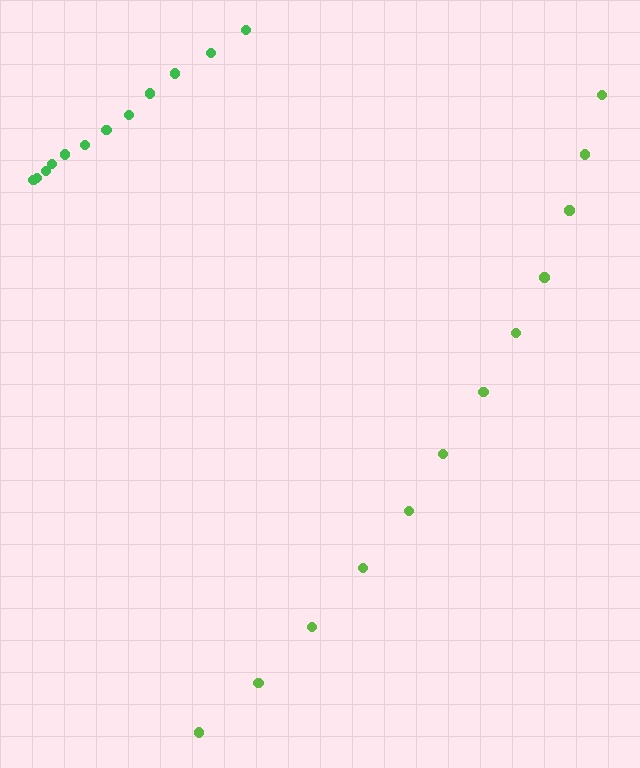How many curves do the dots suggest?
There are 2 distinct paths.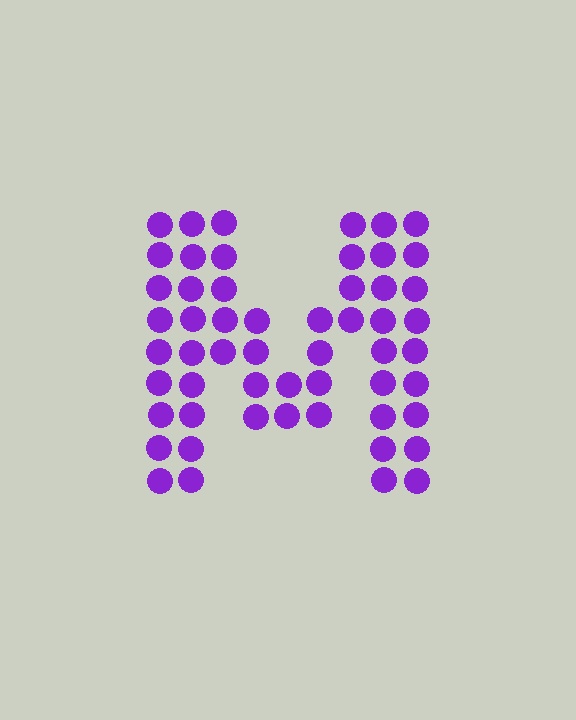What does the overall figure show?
The overall figure shows the letter M.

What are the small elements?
The small elements are circles.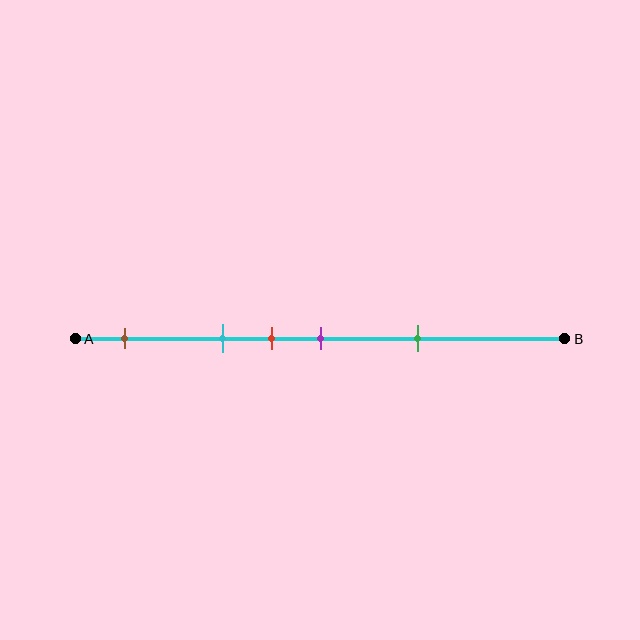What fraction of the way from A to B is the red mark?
The red mark is approximately 40% (0.4) of the way from A to B.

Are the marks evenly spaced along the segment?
No, the marks are not evenly spaced.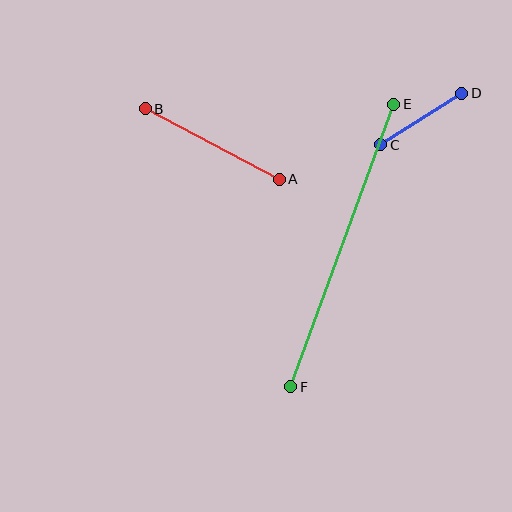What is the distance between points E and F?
The distance is approximately 300 pixels.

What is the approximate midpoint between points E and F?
The midpoint is at approximately (342, 246) pixels.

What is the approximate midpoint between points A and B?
The midpoint is at approximately (212, 144) pixels.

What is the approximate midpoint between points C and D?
The midpoint is at approximately (421, 119) pixels.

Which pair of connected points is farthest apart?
Points E and F are farthest apart.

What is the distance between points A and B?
The distance is approximately 152 pixels.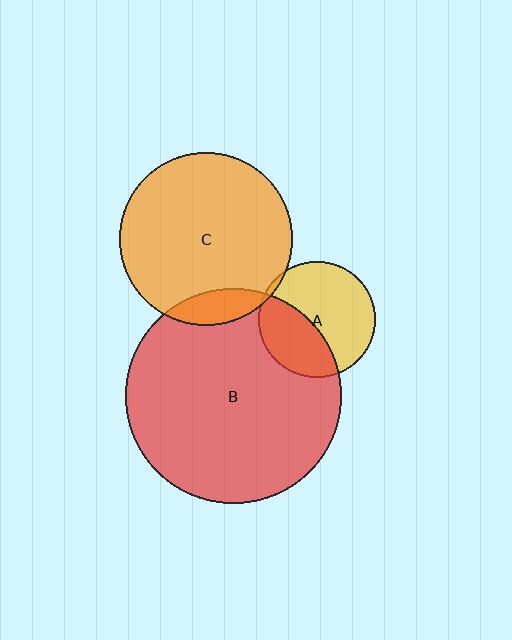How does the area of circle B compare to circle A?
Approximately 3.4 times.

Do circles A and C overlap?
Yes.